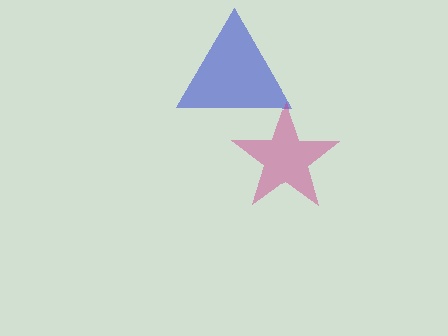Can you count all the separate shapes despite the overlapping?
Yes, there are 2 separate shapes.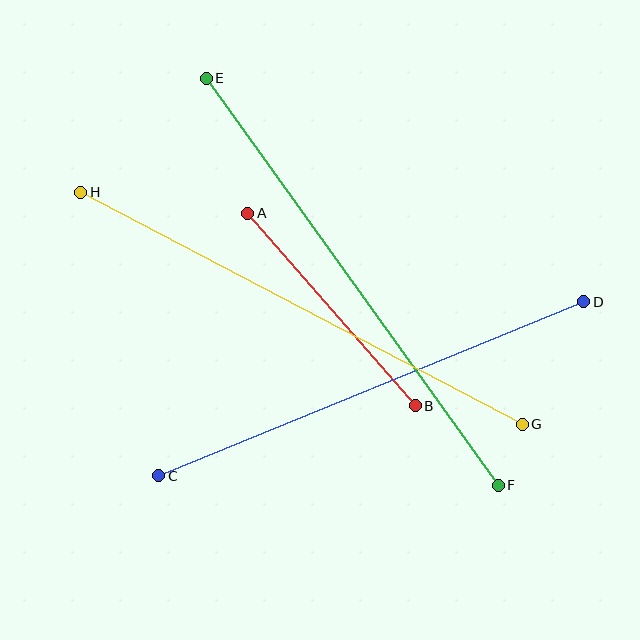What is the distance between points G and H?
The distance is approximately 498 pixels.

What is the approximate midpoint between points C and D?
The midpoint is at approximately (371, 389) pixels.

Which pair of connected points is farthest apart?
Points E and F are farthest apart.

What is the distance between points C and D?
The distance is approximately 459 pixels.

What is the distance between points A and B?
The distance is approximately 255 pixels.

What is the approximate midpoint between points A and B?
The midpoint is at approximately (332, 309) pixels.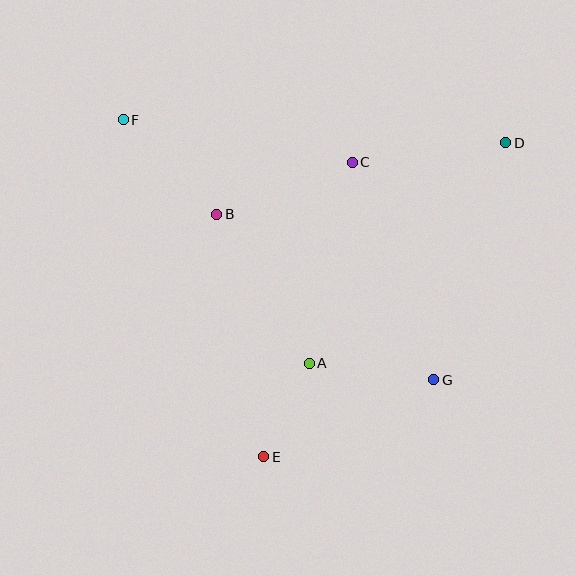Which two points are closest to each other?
Points A and E are closest to each other.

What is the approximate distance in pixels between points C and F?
The distance between C and F is approximately 233 pixels.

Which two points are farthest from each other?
Points F and G are farthest from each other.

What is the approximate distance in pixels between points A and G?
The distance between A and G is approximately 126 pixels.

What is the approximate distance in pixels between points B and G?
The distance between B and G is approximately 273 pixels.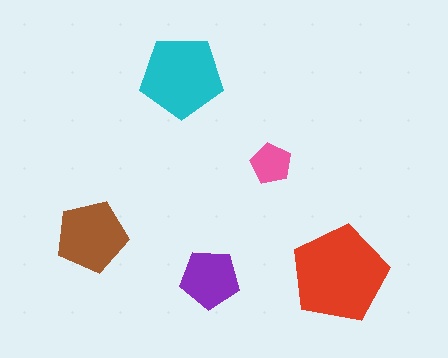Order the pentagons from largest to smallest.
the red one, the cyan one, the brown one, the purple one, the pink one.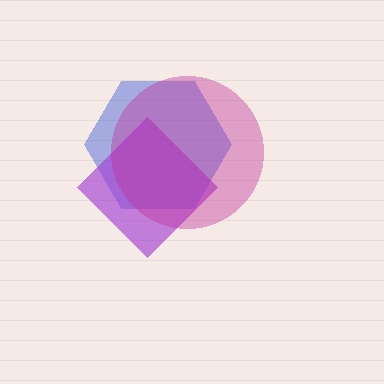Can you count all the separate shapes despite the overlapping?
Yes, there are 3 separate shapes.